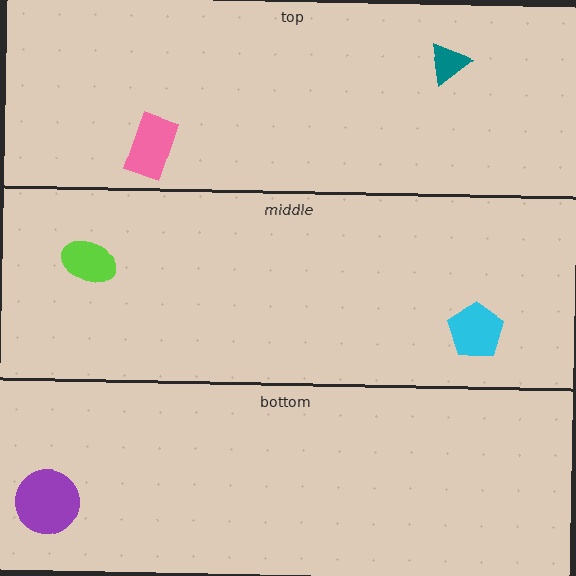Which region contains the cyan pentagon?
The middle region.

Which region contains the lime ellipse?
The middle region.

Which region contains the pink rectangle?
The top region.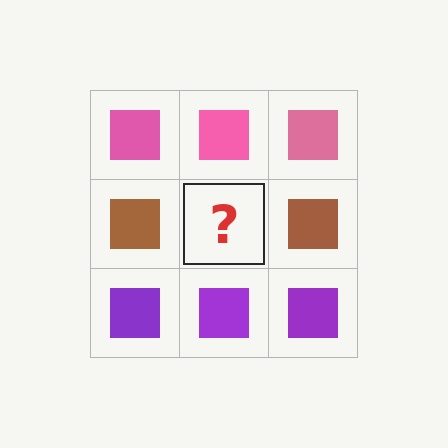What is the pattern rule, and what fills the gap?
The rule is that each row has a consistent color. The gap should be filled with a brown square.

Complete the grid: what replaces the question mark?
The question mark should be replaced with a brown square.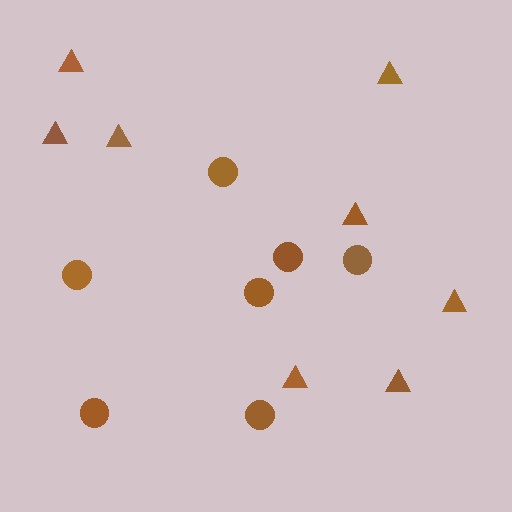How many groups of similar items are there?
There are 2 groups: one group of circles (7) and one group of triangles (8).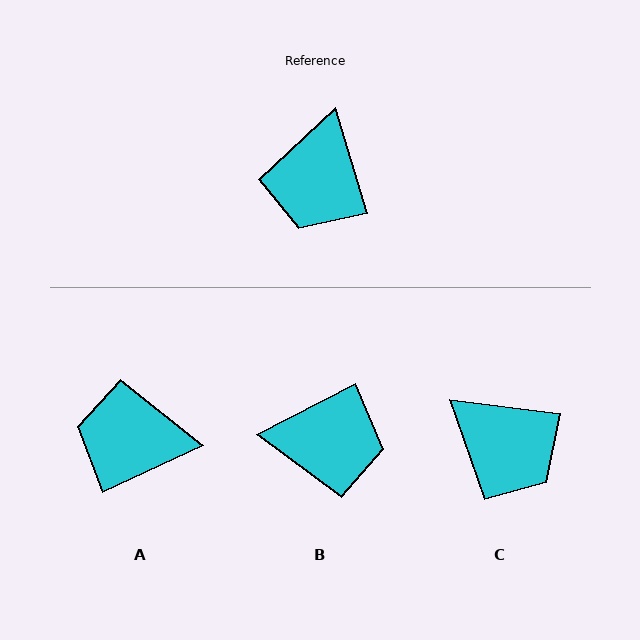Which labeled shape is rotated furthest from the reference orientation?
B, about 101 degrees away.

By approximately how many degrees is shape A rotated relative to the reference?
Approximately 81 degrees clockwise.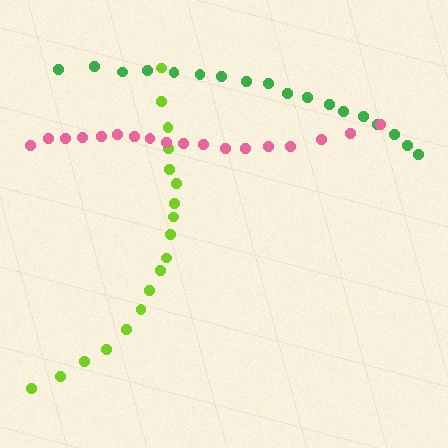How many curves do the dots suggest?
There are 3 distinct paths.